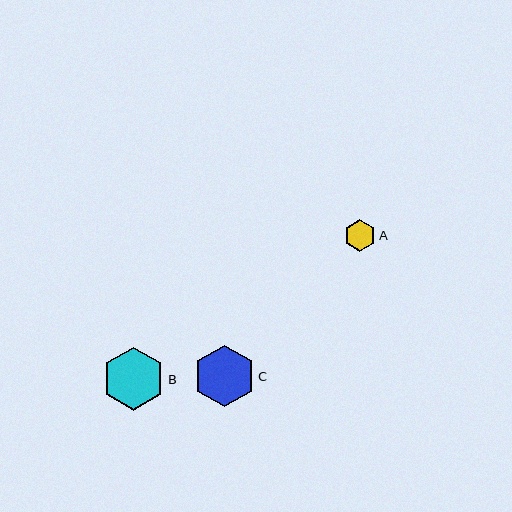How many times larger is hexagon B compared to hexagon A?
Hexagon B is approximately 1.9 times the size of hexagon A.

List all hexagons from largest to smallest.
From largest to smallest: B, C, A.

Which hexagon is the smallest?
Hexagon A is the smallest with a size of approximately 32 pixels.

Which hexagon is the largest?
Hexagon B is the largest with a size of approximately 63 pixels.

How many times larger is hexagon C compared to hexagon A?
Hexagon C is approximately 1.9 times the size of hexagon A.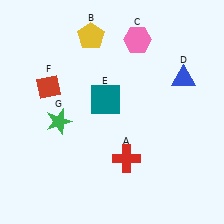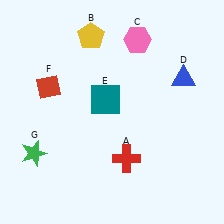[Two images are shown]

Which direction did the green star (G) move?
The green star (G) moved down.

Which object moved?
The green star (G) moved down.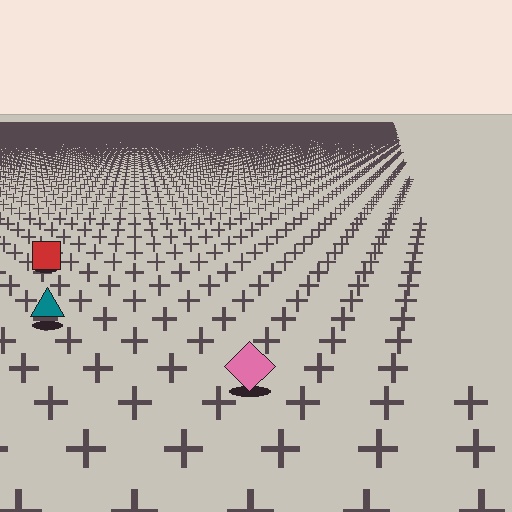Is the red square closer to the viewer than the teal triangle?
No. The teal triangle is closer — you can tell from the texture gradient: the ground texture is coarser near it.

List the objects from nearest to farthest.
From nearest to farthest: the pink diamond, the teal triangle, the red square.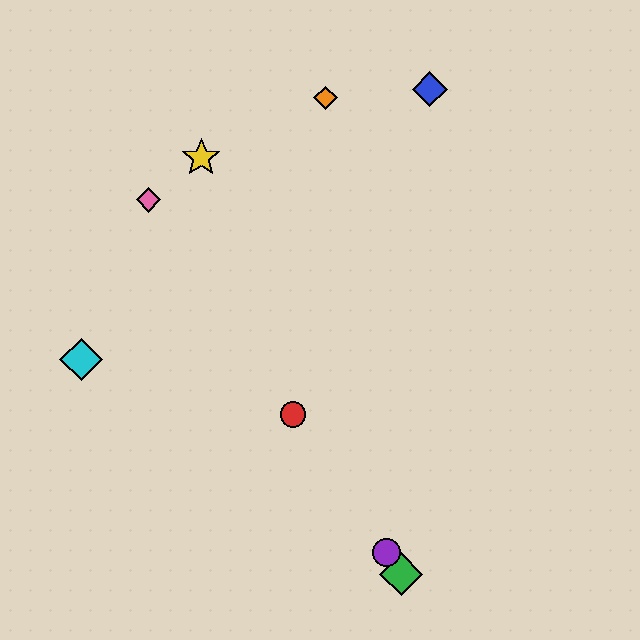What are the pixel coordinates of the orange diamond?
The orange diamond is at (326, 98).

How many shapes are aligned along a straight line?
4 shapes (the red circle, the green diamond, the purple circle, the pink diamond) are aligned along a straight line.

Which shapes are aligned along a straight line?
The red circle, the green diamond, the purple circle, the pink diamond are aligned along a straight line.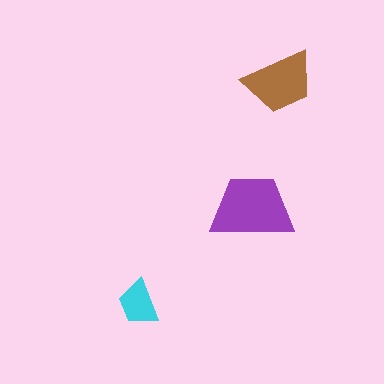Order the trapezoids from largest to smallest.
the purple one, the brown one, the cyan one.